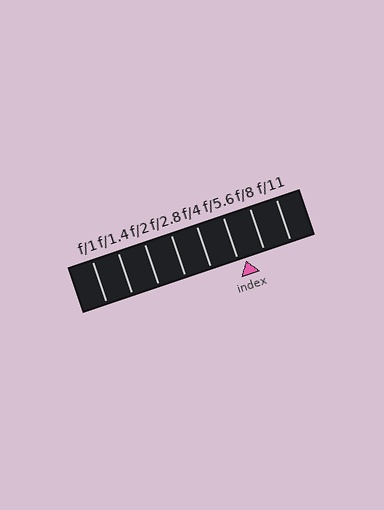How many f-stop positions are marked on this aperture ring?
There are 8 f-stop positions marked.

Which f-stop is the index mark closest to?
The index mark is closest to f/5.6.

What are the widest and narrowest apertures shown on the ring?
The widest aperture shown is f/1 and the narrowest is f/11.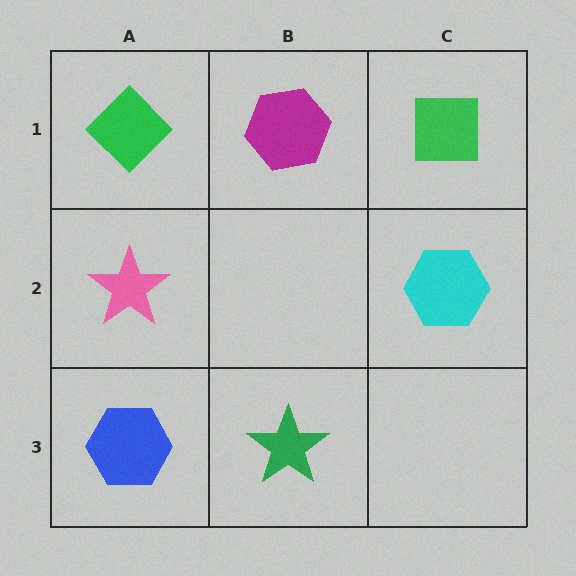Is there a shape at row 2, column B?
No, that cell is empty.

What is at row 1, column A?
A green diamond.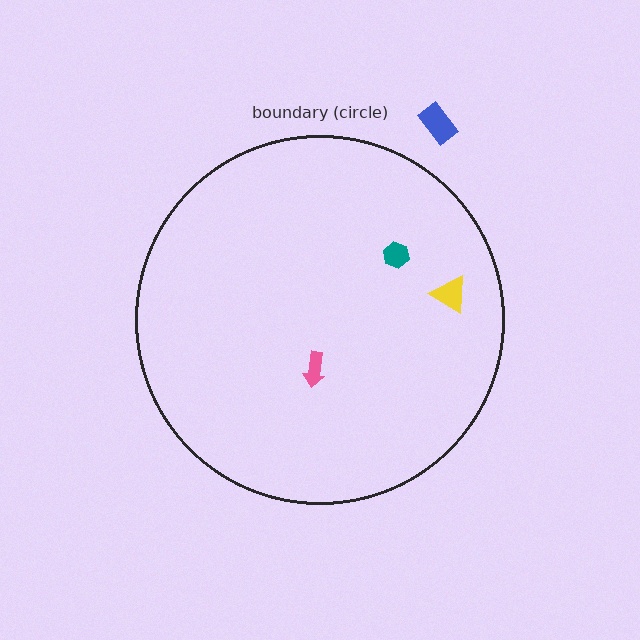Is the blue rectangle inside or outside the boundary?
Outside.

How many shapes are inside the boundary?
3 inside, 1 outside.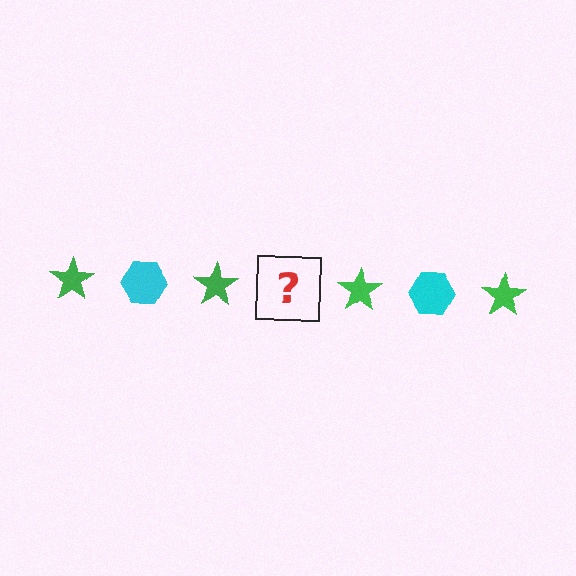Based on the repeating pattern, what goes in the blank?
The blank should be a cyan hexagon.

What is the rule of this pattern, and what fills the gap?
The rule is that the pattern alternates between green star and cyan hexagon. The gap should be filled with a cyan hexagon.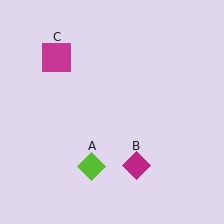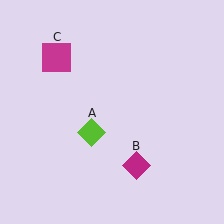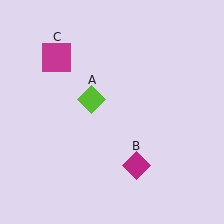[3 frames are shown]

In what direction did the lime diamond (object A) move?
The lime diamond (object A) moved up.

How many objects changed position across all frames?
1 object changed position: lime diamond (object A).